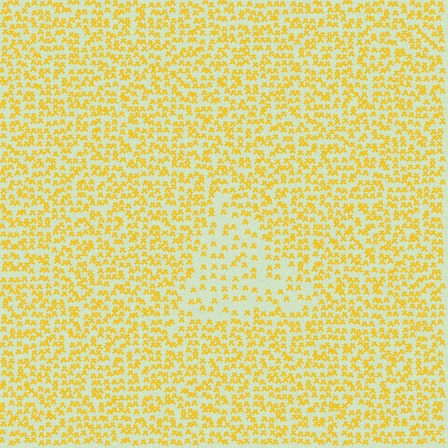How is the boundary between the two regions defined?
The boundary is defined by a change in element density (approximately 2.2x ratio). All elements are the same color, size, and shape.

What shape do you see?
I see a triangle.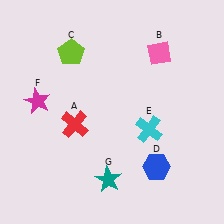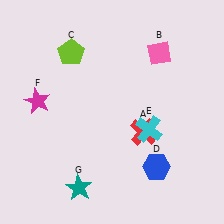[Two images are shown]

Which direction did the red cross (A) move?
The red cross (A) moved right.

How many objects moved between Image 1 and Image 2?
2 objects moved between the two images.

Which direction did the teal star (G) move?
The teal star (G) moved left.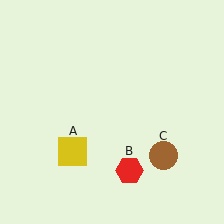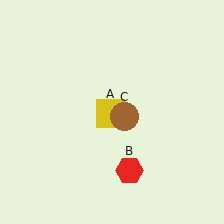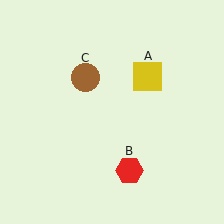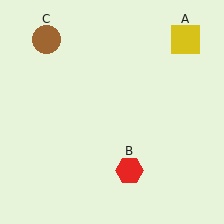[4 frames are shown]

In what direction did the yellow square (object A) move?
The yellow square (object A) moved up and to the right.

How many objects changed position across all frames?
2 objects changed position: yellow square (object A), brown circle (object C).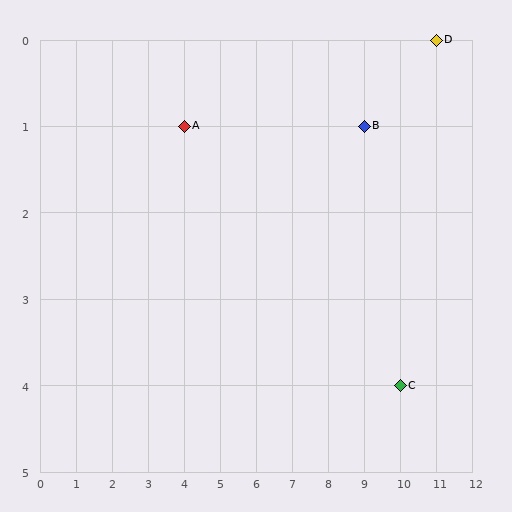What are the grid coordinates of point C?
Point C is at grid coordinates (10, 4).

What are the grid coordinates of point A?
Point A is at grid coordinates (4, 1).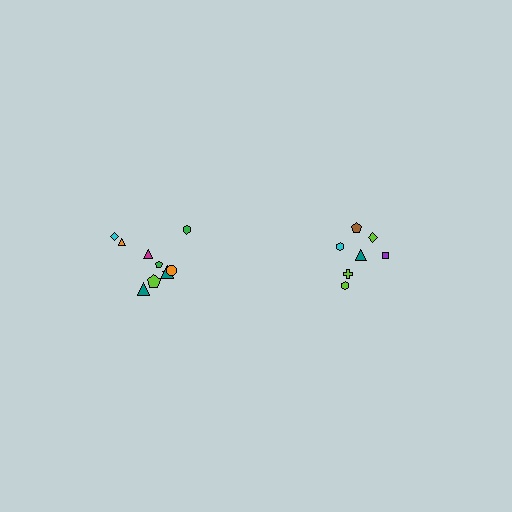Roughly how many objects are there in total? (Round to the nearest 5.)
Roughly 15 objects in total.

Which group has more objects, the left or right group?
The left group.